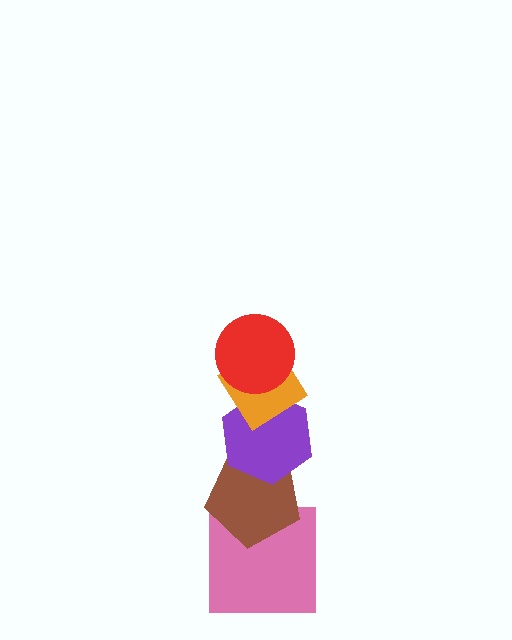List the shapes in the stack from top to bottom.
From top to bottom: the red circle, the orange diamond, the purple hexagon, the brown pentagon, the pink square.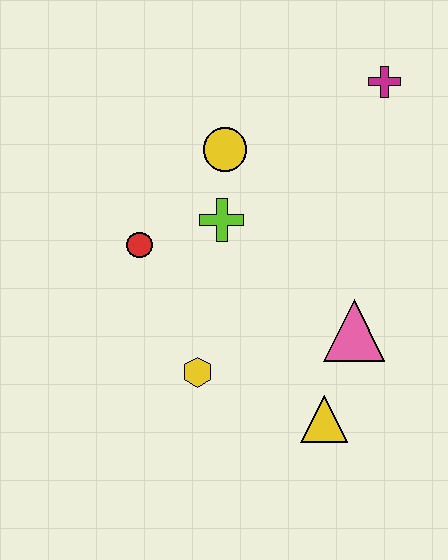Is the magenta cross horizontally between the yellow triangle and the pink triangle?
No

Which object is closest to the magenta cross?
The yellow circle is closest to the magenta cross.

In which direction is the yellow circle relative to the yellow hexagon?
The yellow circle is above the yellow hexagon.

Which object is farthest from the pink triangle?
The magenta cross is farthest from the pink triangle.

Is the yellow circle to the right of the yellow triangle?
No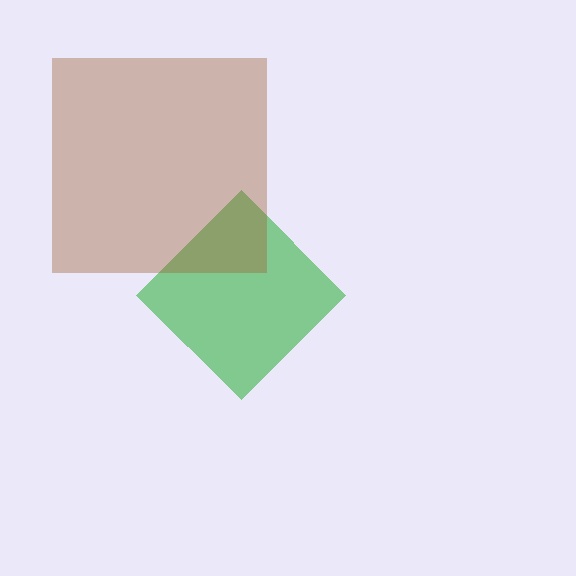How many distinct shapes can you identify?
There are 2 distinct shapes: a green diamond, a brown square.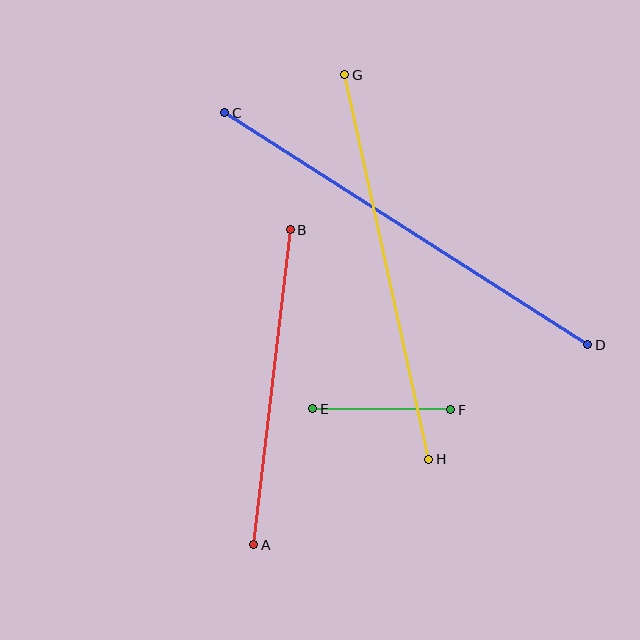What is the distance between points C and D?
The distance is approximately 431 pixels.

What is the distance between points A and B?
The distance is approximately 317 pixels.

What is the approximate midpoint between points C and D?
The midpoint is at approximately (406, 229) pixels.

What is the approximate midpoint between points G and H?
The midpoint is at approximately (387, 267) pixels.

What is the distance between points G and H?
The distance is approximately 394 pixels.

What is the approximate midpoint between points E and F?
The midpoint is at approximately (382, 409) pixels.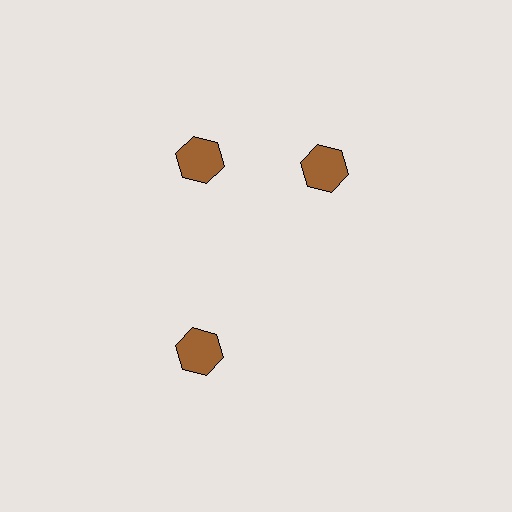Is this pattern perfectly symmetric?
No. The 3 brown hexagons are arranged in a ring, but one element near the 3 o'clock position is rotated out of alignment along the ring, breaking the 3-fold rotational symmetry.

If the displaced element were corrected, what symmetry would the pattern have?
It would have 3-fold rotational symmetry — the pattern would map onto itself every 120 degrees.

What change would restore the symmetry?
The symmetry would be restored by rotating it back into even spacing with its neighbors so that all 3 hexagons sit at equal angles and equal distance from the center.